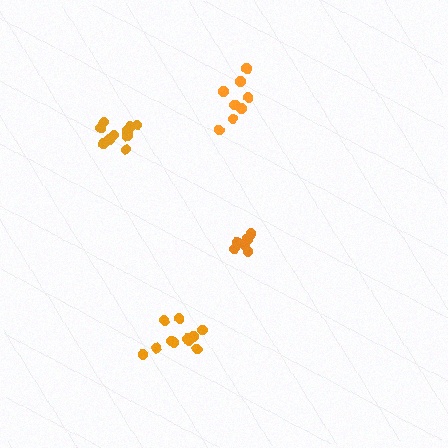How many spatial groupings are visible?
There are 4 spatial groupings.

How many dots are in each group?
Group 1: 7 dots, Group 2: 10 dots, Group 3: 11 dots, Group 4: 8 dots (36 total).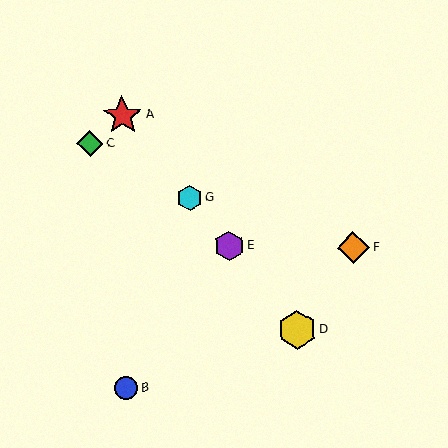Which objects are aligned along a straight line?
Objects A, D, E, G are aligned along a straight line.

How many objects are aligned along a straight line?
4 objects (A, D, E, G) are aligned along a straight line.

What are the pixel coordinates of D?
Object D is at (297, 330).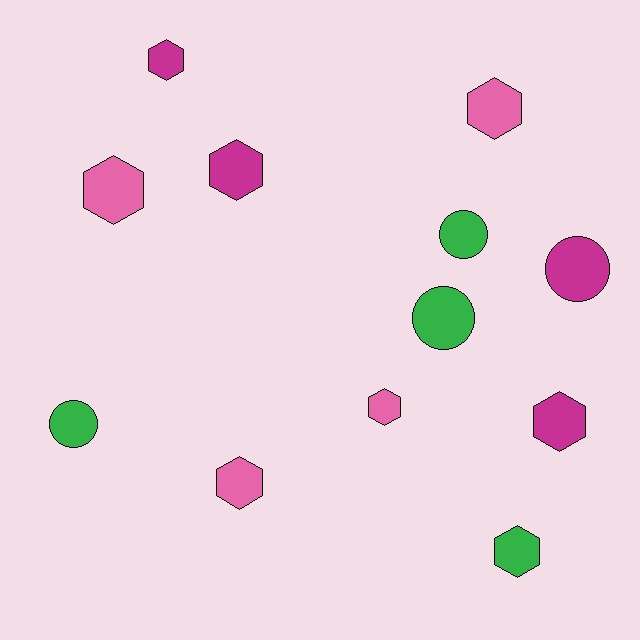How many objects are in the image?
There are 12 objects.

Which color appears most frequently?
Pink, with 4 objects.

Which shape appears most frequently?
Hexagon, with 8 objects.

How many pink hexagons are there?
There are 4 pink hexagons.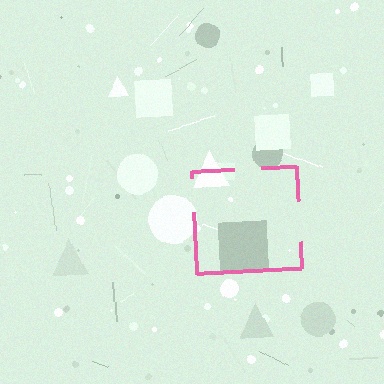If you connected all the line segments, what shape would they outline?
They would outline a square.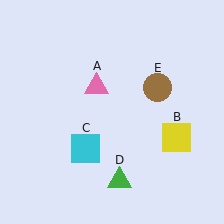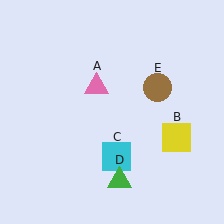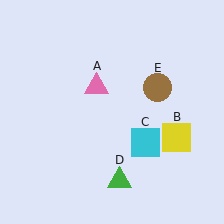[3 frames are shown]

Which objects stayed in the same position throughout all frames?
Pink triangle (object A) and yellow square (object B) and green triangle (object D) and brown circle (object E) remained stationary.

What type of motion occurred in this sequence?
The cyan square (object C) rotated counterclockwise around the center of the scene.